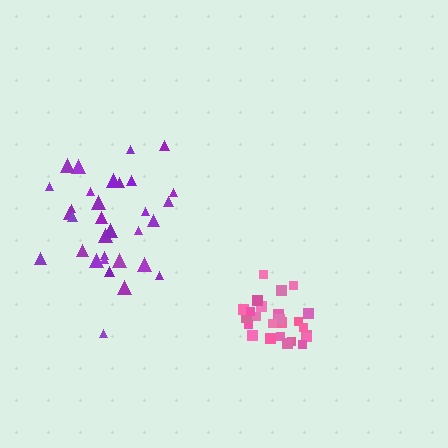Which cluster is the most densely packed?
Pink.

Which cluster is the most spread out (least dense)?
Purple.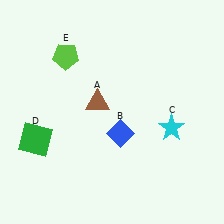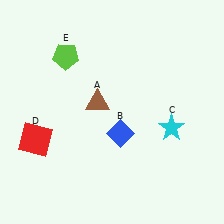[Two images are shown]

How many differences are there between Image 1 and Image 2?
There is 1 difference between the two images.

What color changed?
The square (D) changed from green in Image 1 to red in Image 2.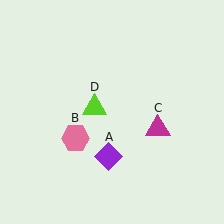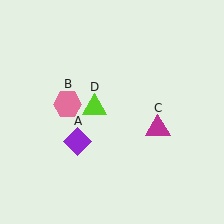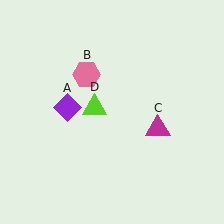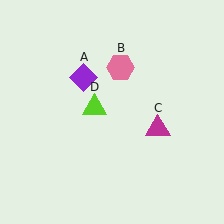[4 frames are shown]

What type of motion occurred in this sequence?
The purple diamond (object A), pink hexagon (object B) rotated clockwise around the center of the scene.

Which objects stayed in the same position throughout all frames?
Magenta triangle (object C) and lime triangle (object D) remained stationary.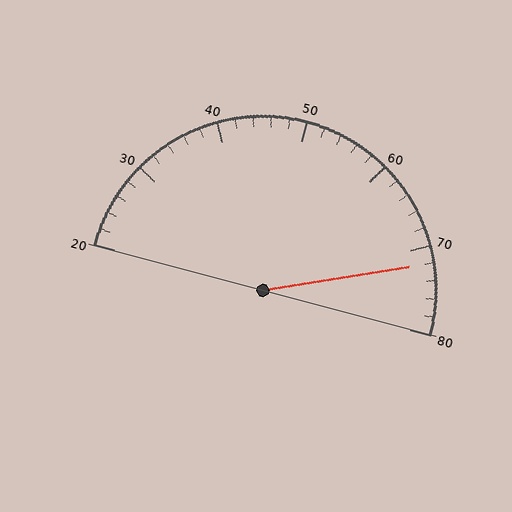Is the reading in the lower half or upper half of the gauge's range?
The reading is in the upper half of the range (20 to 80).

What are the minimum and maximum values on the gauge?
The gauge ranges from 20 to 80.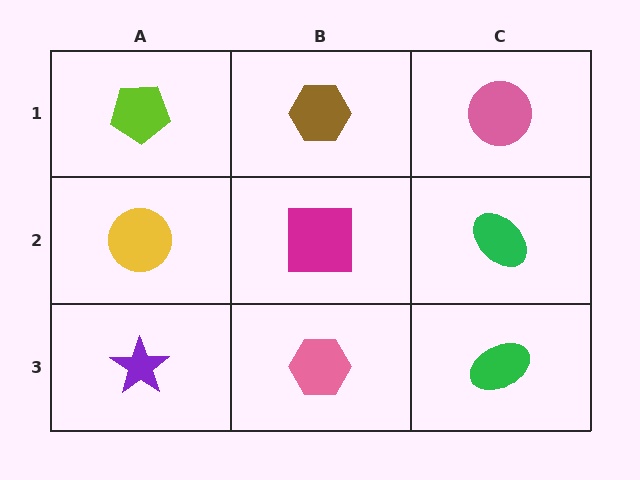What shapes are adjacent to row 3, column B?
A magenta square (row 2, column B), a purple star (row 3, column A), a green ellipse (row 3, column C).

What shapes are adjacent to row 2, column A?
A lime pentagon (row 1, column A), a purple star (row 3, column A), a magenta square (row 2, column B).